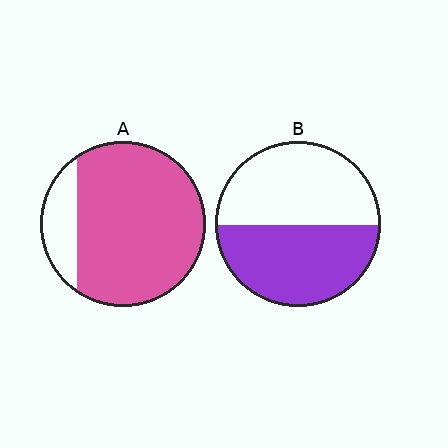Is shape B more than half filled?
Roughly half.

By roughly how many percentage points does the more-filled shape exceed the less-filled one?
By roughly 35 percentage points (A over B).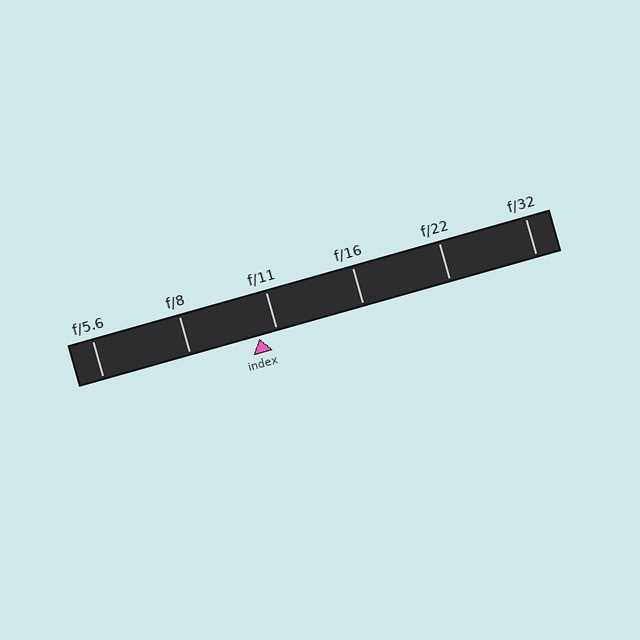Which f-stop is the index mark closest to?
The index mark is closest to f/11.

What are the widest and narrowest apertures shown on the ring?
The widest aperture shown is f/5.6 and the narrowest is f/32.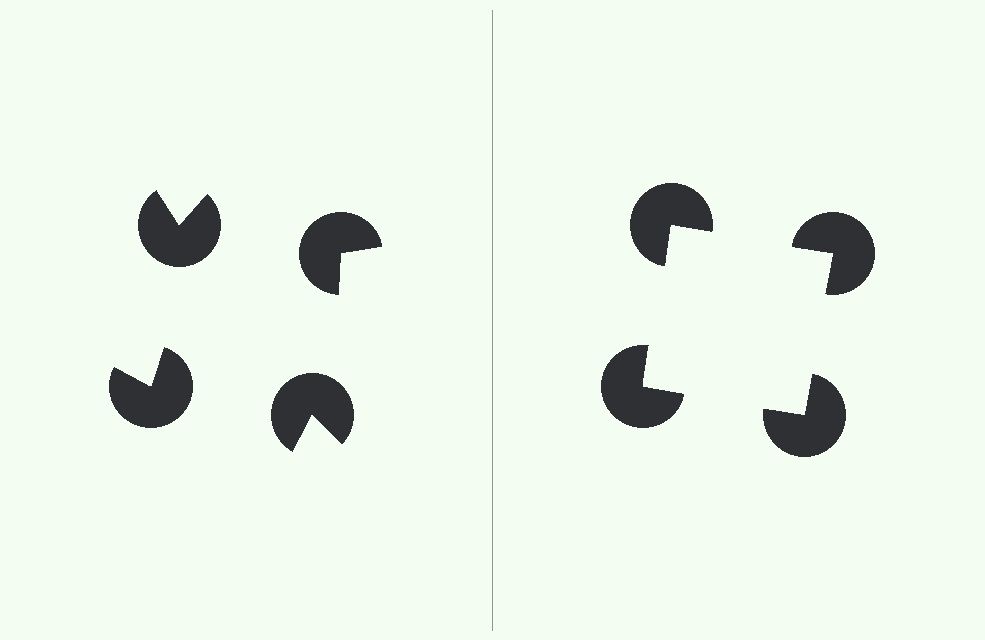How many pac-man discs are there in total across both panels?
8 — 4 on each side.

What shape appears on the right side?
An illusory square.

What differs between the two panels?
The pac-man discs are positioned identically on both sides; only the wedge orientations differ. On the right they align to a square; on the left they are misaligned.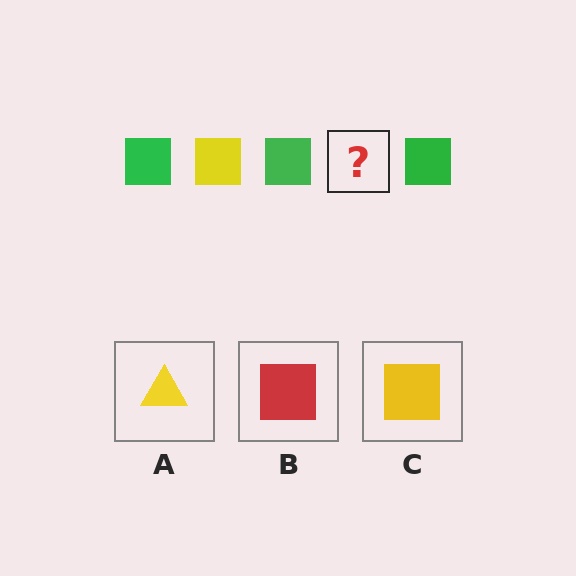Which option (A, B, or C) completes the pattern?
C.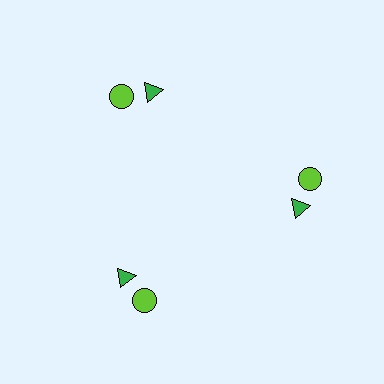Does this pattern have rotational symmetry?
Yes, this pattern has 3-fold rotational symmetry. It looks the same after rotating 120 degrees around the center.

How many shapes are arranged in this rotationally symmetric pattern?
There are 6 shapes, arranged in 3 groups of 2.